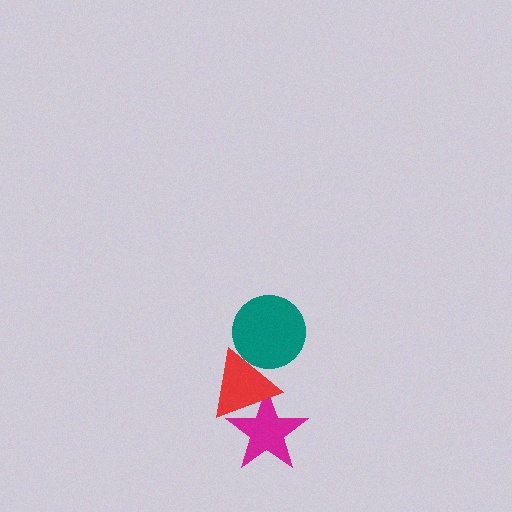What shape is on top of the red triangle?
The teal circle is on top of the red triangle.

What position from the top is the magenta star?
The magenta star is 3rd from the top.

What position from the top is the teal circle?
The teal circle is 1st from the top.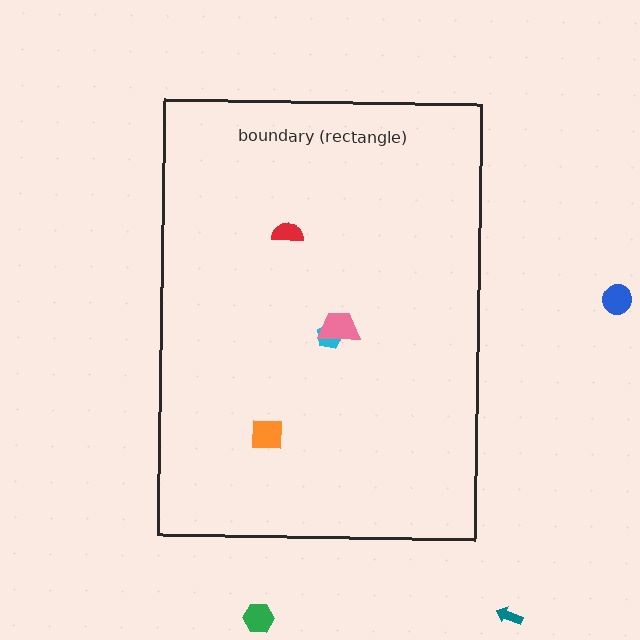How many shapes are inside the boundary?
4 inside, 3 outside.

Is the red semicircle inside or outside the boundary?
Inside.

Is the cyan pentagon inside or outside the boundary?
Inside.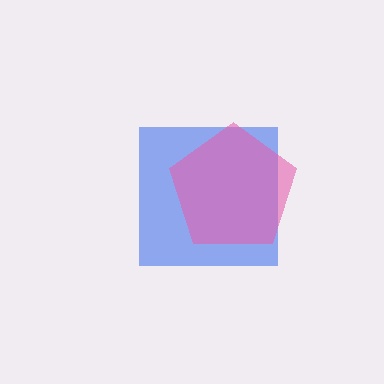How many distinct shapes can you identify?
There are 2 distinct shapes: a blue square, a pink pentagon.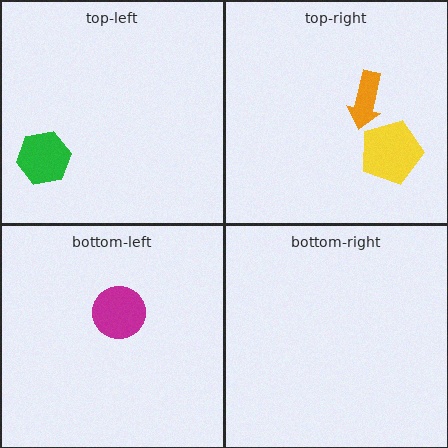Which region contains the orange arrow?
The top-right region.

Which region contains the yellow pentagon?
The top-right region.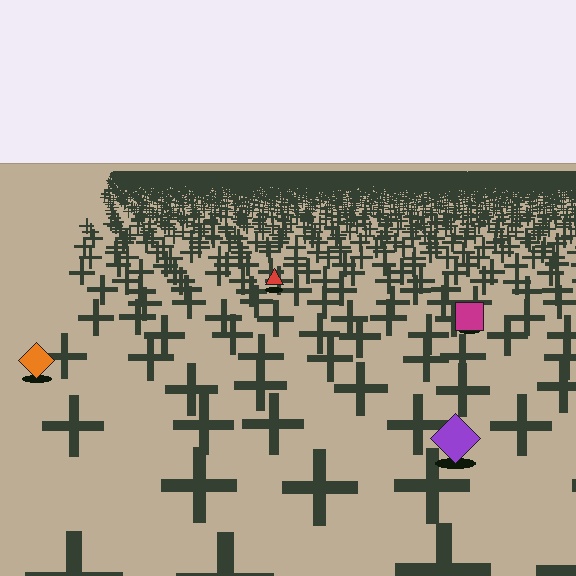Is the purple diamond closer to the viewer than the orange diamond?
Yes. The purple diamond is closer — you can tell from the texture gradient: the ground texture is coarser near it.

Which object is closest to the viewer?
The purple diamond is closest. The texture marks near it are larger and more spread out.